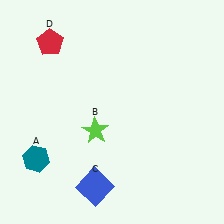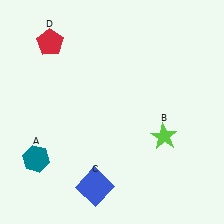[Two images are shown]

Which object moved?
The lime star (B) moved right.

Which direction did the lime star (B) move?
The lime star (B) moved right.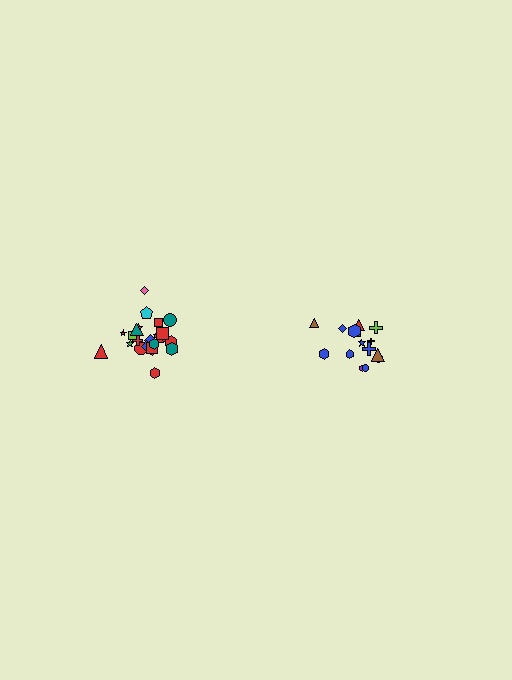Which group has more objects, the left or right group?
The left group.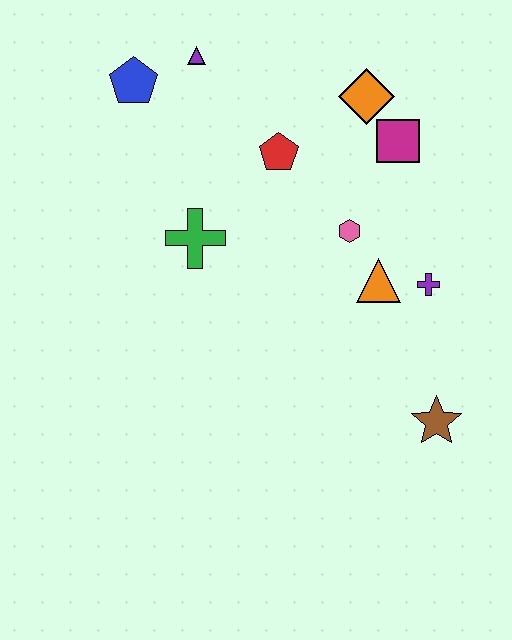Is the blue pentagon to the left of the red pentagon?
Yes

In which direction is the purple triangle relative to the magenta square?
The purple triangle is to the left of the magenta square.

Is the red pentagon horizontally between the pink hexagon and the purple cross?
No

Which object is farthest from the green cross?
The brown star is farthest from the green cross.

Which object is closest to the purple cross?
The orange triangle is closest to the purple cross.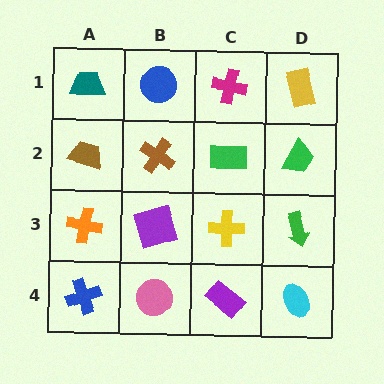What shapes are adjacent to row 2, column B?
A blue circle (row 1, column B), a purple square (row 3, column B), a brown trapezoid (row 2, column A), a green rectangle (row 2, column C).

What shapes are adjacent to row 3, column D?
A green trapezoid (row 2, column D), a cyan ellipse (row 4, column D), a yellow cross (row 3, column C).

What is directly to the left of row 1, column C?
A blue circle.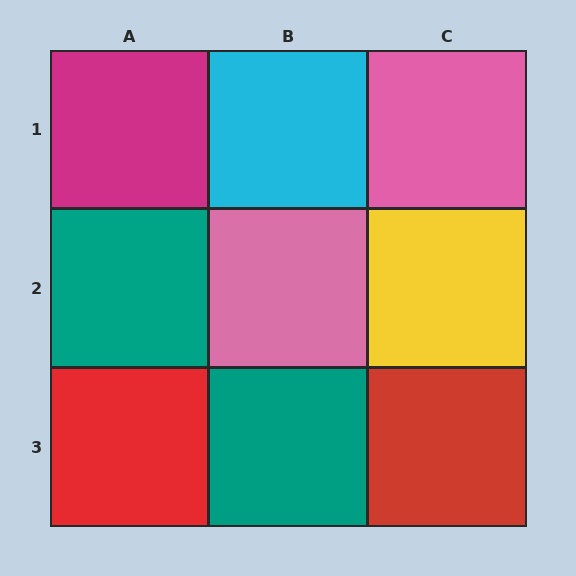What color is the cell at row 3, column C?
Red.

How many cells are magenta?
1 cell is magenta.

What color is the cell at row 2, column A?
Teal.